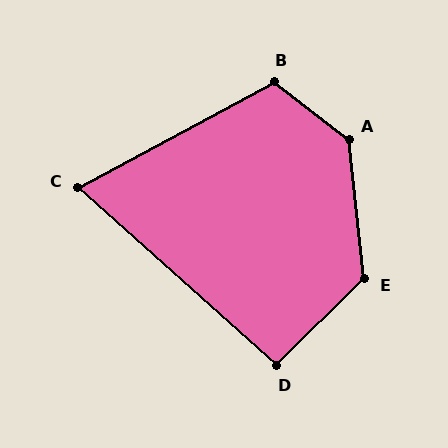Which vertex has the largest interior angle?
A, at approximately 134 degrees.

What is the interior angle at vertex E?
Approximately 128 degrees (obtuse).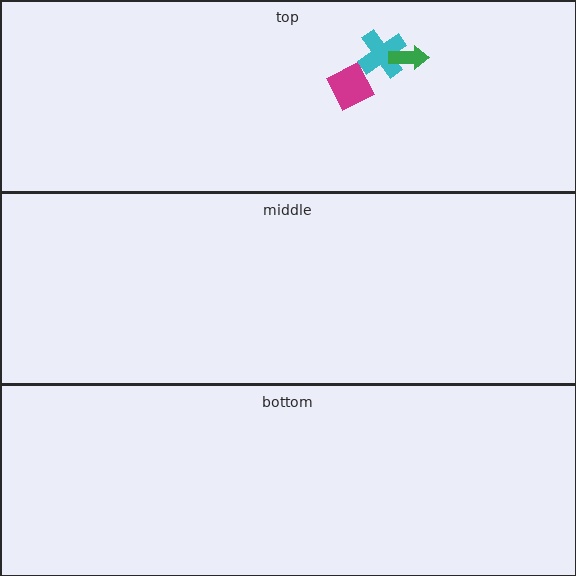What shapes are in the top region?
The magenta diamond, the cyan cross, the green arrow.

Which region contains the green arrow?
The top region.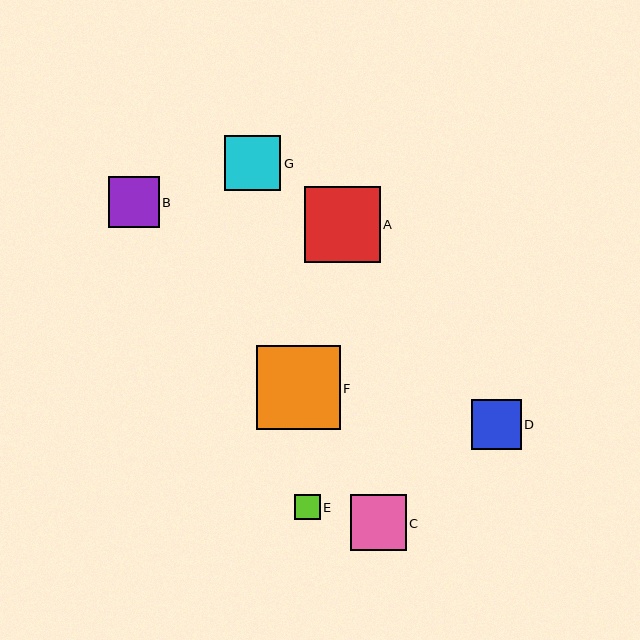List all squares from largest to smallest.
From largest to smallest: F, A, C, G, B, D, E.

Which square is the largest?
Square F is the largest with a size of approximately 83 pixels.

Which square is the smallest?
Square E is the smallest with a size of approximately 26 pixels.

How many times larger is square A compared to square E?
Square A is approximately 3.0 times the size of square E.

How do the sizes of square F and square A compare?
Square F and square A are approximately the same size.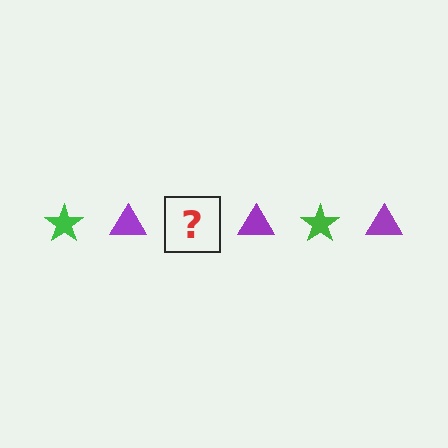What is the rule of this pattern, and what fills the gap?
The rule is that the pattern alternates between green star and purple triangle. The gap should be filled with a green star.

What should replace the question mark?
The question mark should be replaced with a green star.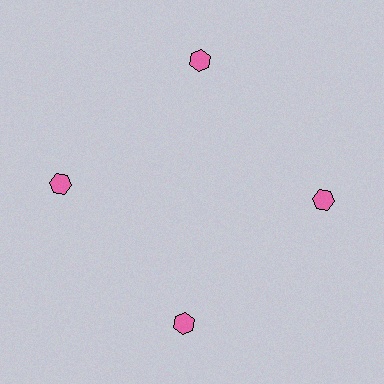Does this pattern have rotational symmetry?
Yes, this pattern has 4-fold rotational symmetry. It looks the same after rotating 90 degrees around the center.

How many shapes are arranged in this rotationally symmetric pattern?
There are 4 shapes, arranged in 4 groups of 1.